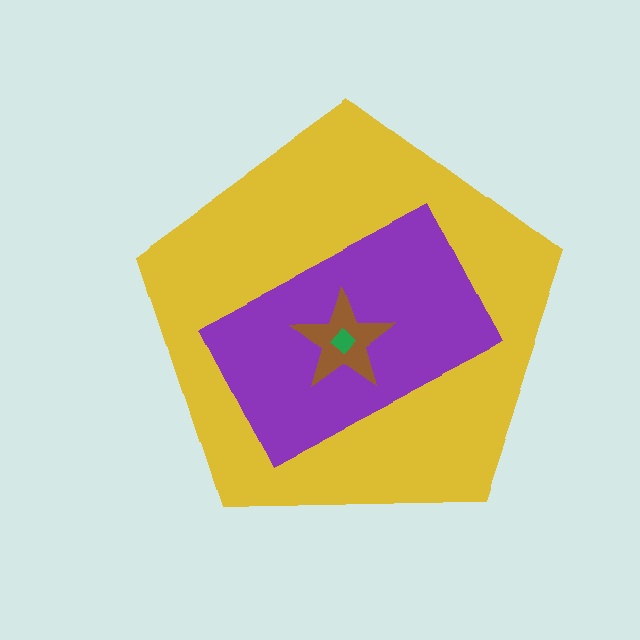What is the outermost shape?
The yellow pentagon.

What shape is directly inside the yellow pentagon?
The purple rectangle.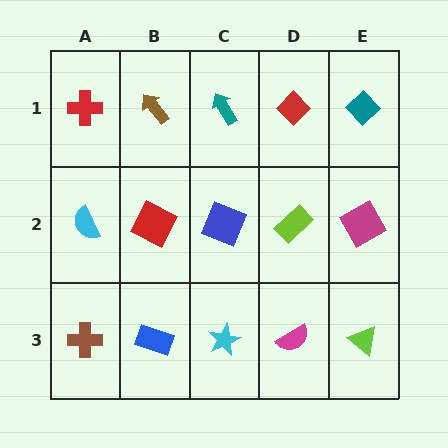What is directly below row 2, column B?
A blue rectangle.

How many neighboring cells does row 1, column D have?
3.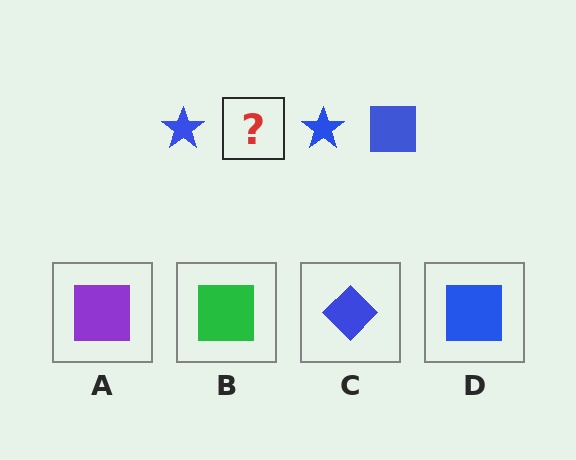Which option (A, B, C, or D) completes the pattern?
D.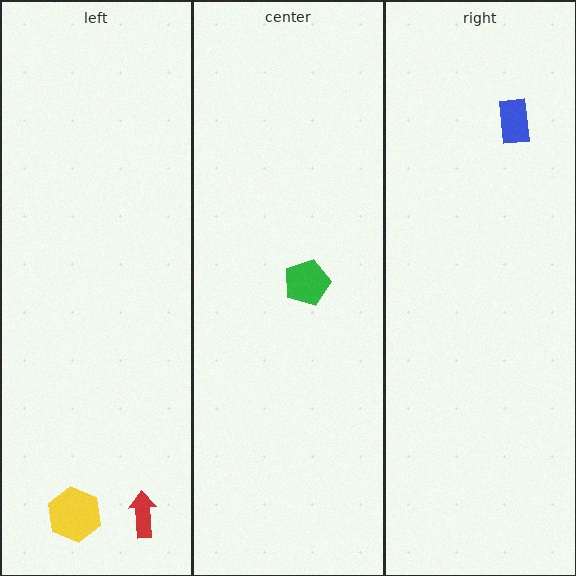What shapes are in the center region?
The green pentagon.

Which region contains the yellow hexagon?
The left region.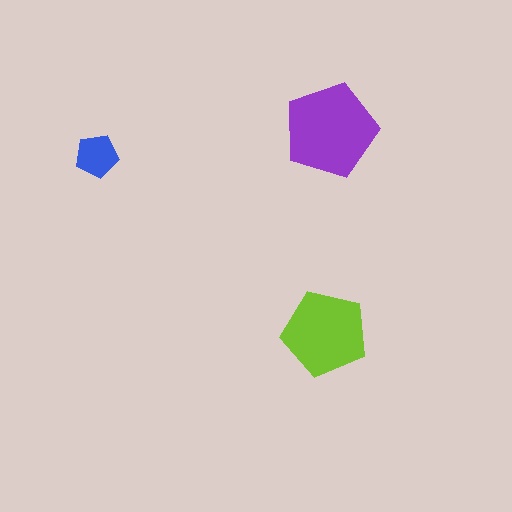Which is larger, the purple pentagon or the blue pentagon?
The purple one.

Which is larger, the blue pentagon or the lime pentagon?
The lime one.